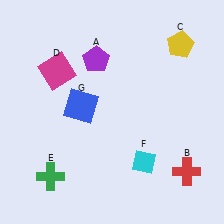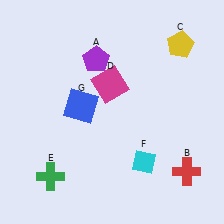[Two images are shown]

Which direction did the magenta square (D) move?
The magenta square (D) moved right.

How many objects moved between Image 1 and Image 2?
1 object moved between the two images.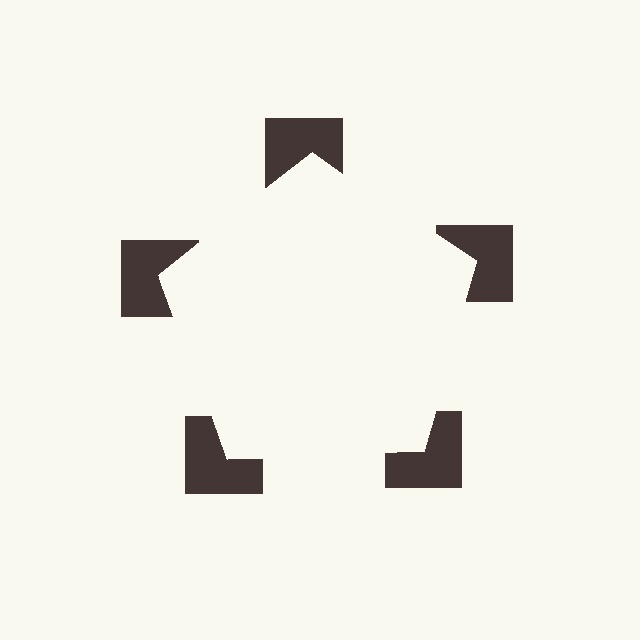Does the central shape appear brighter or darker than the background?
It typically appears slightly brighter than the background, even though no actual brightness change is drawn.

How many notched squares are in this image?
There are 5 — one at each vertex of the illusory pentagon.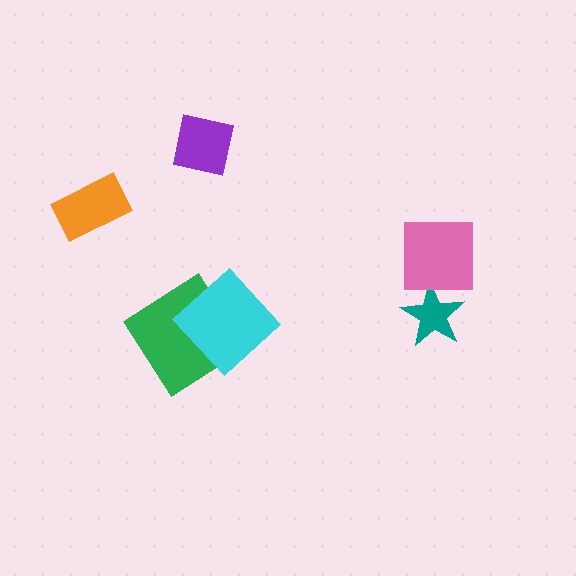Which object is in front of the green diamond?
The cyan diamond is in front of the green diamond.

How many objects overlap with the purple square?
0 objects overlap with the purple square.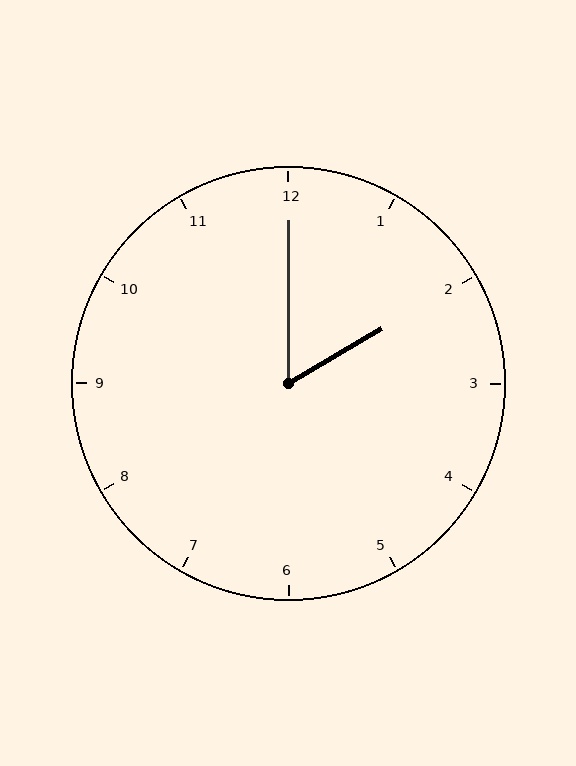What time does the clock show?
2:00.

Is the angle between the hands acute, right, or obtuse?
It is acute.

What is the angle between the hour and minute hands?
Approximately 60 degrees.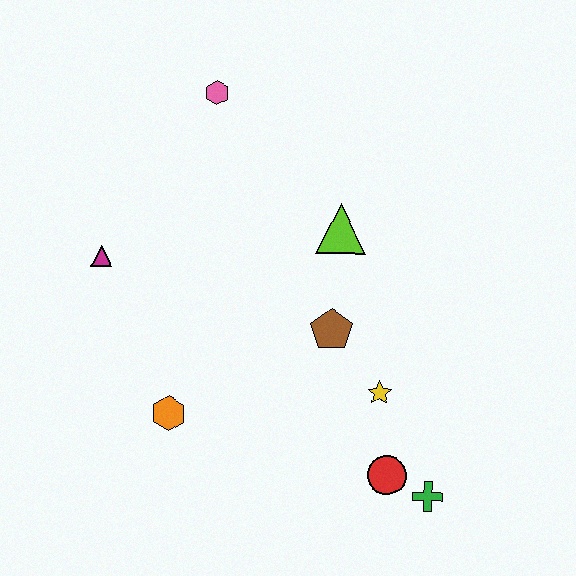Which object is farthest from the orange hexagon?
The pink hexagon is farthest from the orange hexagon.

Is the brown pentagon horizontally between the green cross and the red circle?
No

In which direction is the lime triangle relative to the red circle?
The lime triangle is above the red circle.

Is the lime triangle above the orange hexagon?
Yes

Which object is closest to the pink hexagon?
The lime triangle is closest to the pink hexagon.